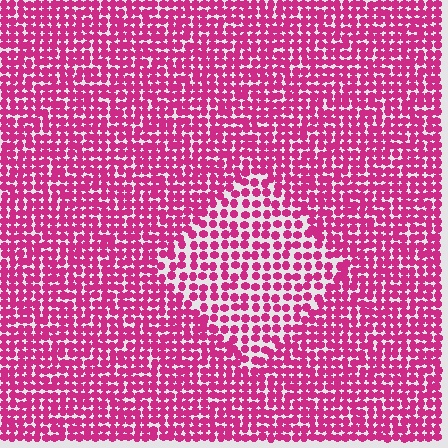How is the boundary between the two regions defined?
The boundary is defined by a change in element density (approximately 1.6x ratio). All elements are the same color, size, and shape.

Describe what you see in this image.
The image contains small magenta elements arranged at two different densities. A diamond-shaped region is visible where the elements are less densely packed than the surrounding area.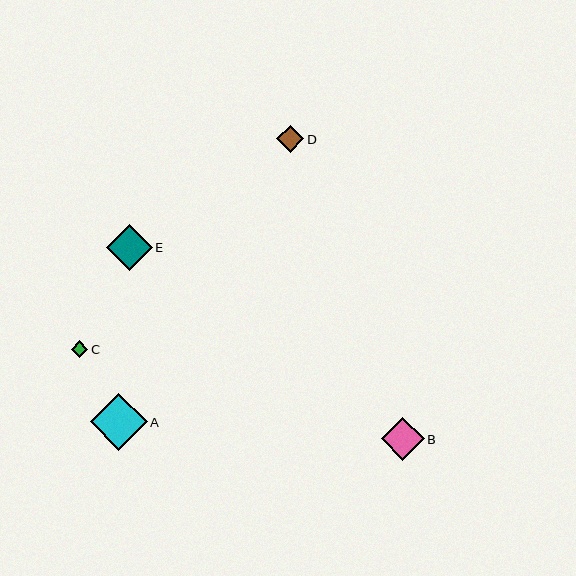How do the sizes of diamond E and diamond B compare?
Diamond E and diamond B are approximately the same size.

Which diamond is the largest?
Diamond A is the largest with a size of approximately 57 pixels.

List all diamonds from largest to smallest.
From largest to smallest: A, E, B, D, C.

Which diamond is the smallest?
Diamond C is the smallest with a size of approximately 16 pixels.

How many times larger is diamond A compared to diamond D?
Diamond A is approximately 2.1 times the size of diamond D.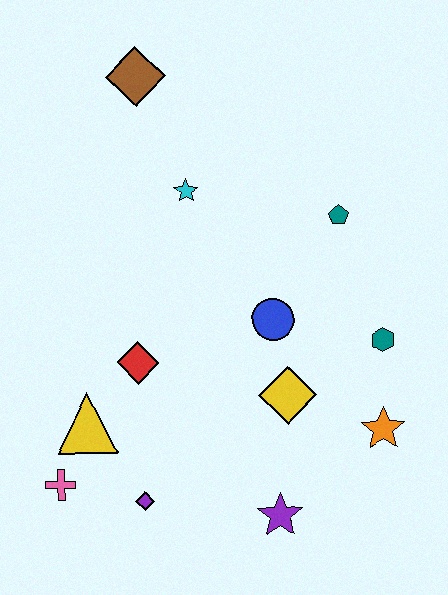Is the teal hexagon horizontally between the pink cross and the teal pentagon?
No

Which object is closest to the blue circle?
The yellow diamond is closest to the blue circle.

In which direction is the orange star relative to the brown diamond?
The orange star is below the brown diamond.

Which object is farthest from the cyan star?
The purple star is farthest from the cyan star.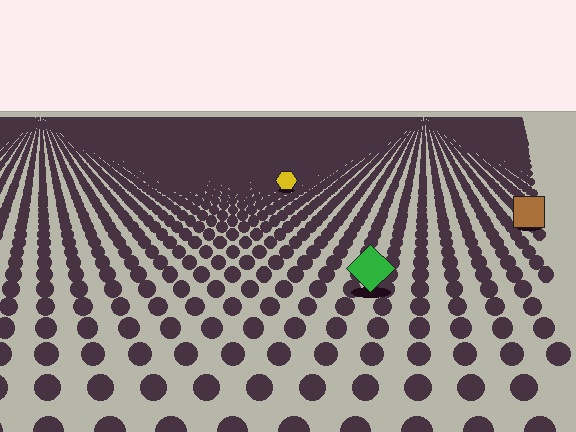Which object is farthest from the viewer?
The yellow hexagon is farthest from the viewer. It appears smaller and the ground texture around it is denser.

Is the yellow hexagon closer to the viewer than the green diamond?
No. The green diamond is closer — you can tell from the texture gradient: the ground texture is coarser near it.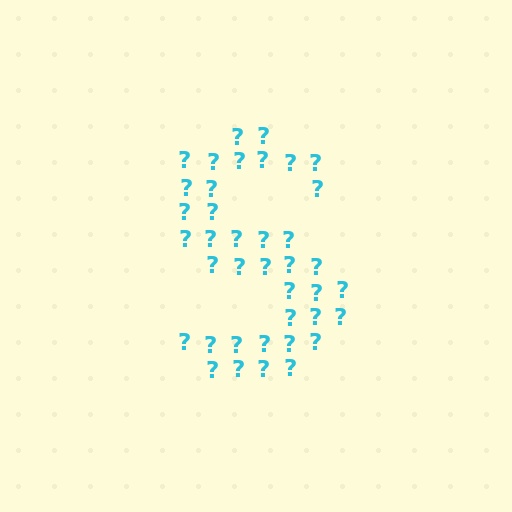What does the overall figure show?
The overall figure shows the letter S.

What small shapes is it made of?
It is made of small question marks.